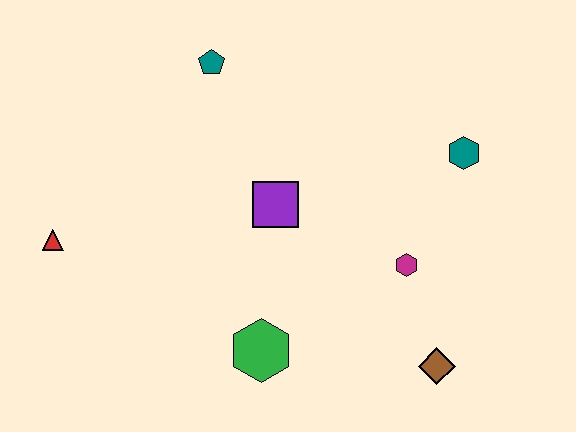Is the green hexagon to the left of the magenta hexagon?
Yes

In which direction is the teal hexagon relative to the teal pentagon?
The teal hexagon is to the right of the teal pentagon.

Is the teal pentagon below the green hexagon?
No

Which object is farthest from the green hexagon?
The teal pentagon is farthest from the green hexagon.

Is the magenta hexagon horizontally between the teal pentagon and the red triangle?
No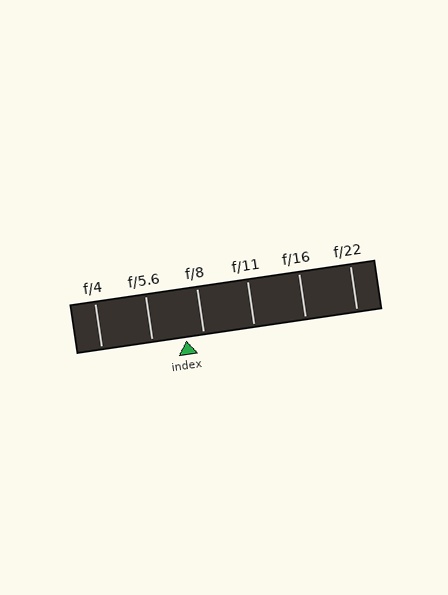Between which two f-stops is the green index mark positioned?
The index mark is between f/5.6 and f/8.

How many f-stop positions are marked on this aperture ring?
There are 6 f-stop positions marked.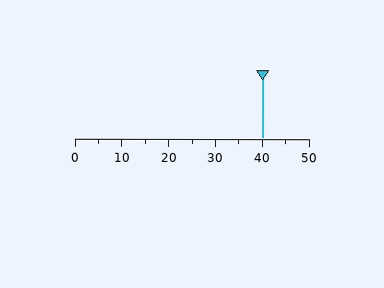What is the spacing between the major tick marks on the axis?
The major ticks are spaced 10 apart.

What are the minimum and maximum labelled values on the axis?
The axis runs from 0 to 50.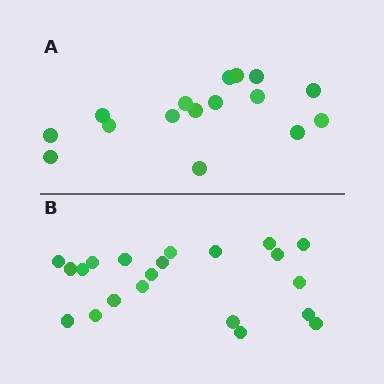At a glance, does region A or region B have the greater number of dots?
Region B (the bottom region) has more dots.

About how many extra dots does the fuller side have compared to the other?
Region B has about 5 more dots than region A.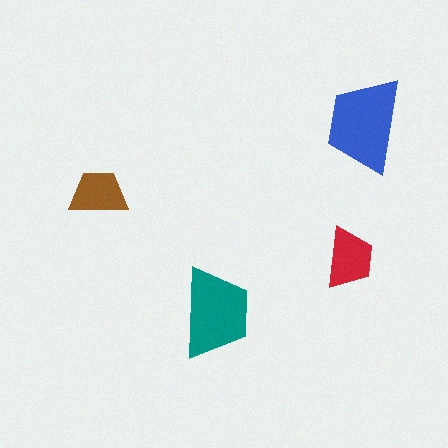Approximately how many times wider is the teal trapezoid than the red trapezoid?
About 1.5 times wider.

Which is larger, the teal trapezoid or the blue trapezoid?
The blue one.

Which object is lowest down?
The teal trapezoid is bottommost.